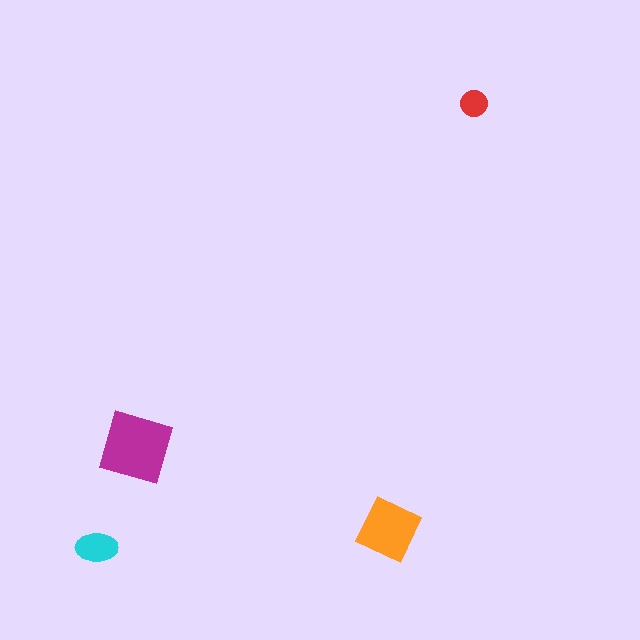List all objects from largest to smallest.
The magenta diamond, the orange square, the cyan ellipse, the red circle.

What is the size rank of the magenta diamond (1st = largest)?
1st.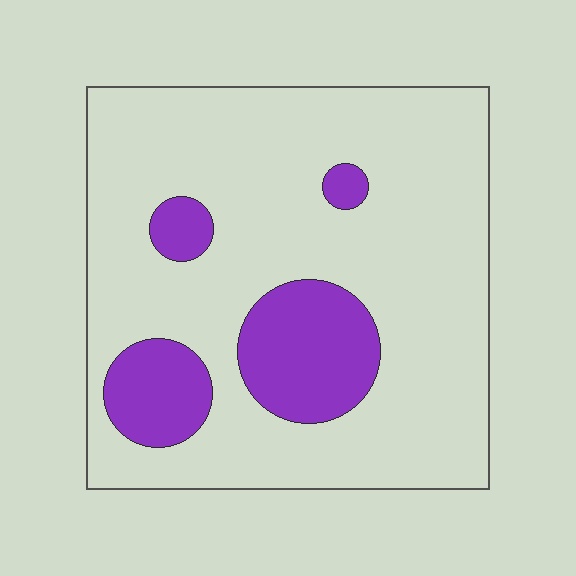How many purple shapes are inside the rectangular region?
4.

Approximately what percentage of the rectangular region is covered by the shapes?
Approximately 20%.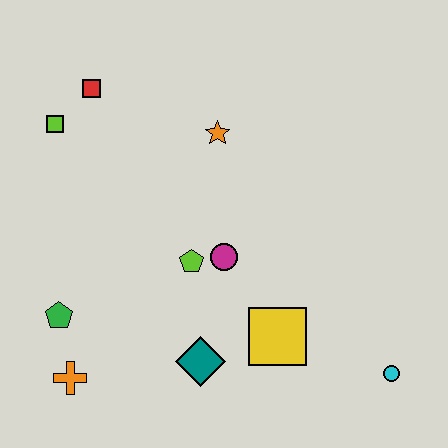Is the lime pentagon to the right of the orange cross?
Yes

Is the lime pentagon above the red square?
No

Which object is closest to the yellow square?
The teal diamond is closest to the yellow square.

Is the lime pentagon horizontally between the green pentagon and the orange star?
Yes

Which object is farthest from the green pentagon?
The cyan circle is farthest from the green pentagon.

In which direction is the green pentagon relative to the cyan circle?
The green pentagon is to the left of the cyan circle.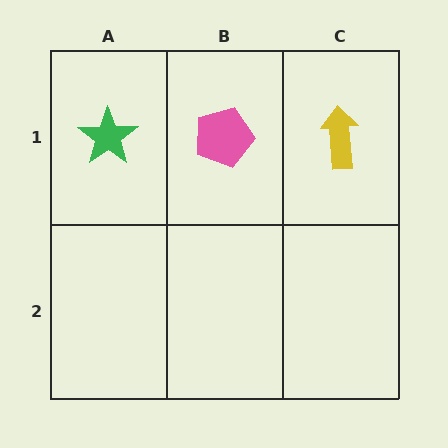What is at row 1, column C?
A yellow arrow.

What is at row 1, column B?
A pink pentagon.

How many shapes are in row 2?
0 shapes.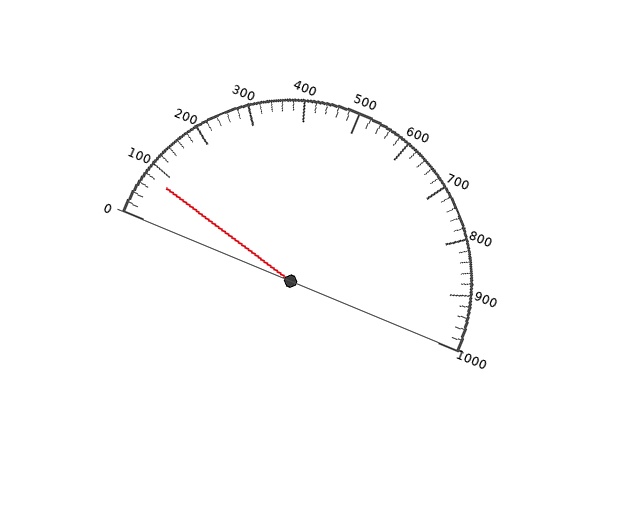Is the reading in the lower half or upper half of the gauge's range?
The reading is in the lower half of the range (0 to 1000).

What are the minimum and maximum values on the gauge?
The gauge ranges from 0 to 1000.